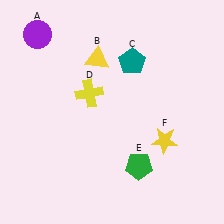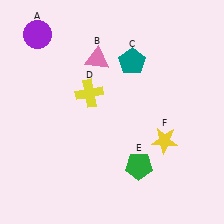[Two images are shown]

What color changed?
The triangle (B) changed from yellow in Image 1 to pink in Image 2.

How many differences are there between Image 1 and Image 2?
There is 1 difference between the two images.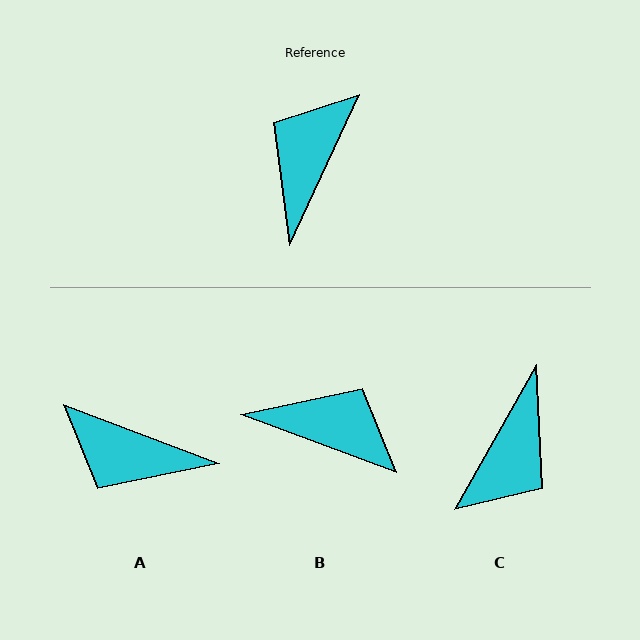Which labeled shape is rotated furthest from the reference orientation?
C, about 175 degrees away.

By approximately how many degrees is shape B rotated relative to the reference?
Approximately 86 degrees clockwise.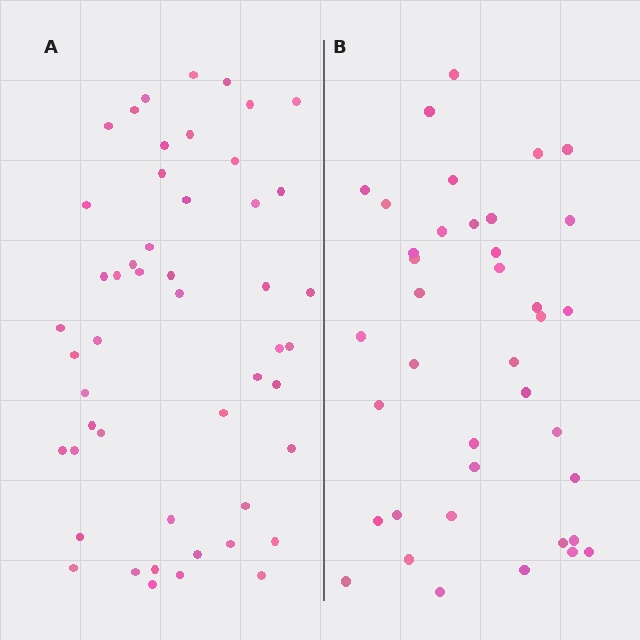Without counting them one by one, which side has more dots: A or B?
Region A (the left region) has more dots.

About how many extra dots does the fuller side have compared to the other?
Region A has roughly 12 or so more dots than region B.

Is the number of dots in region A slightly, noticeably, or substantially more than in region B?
Region A has noticeably more, but not dramatically so. The ratio is roughly 1.3 to 1.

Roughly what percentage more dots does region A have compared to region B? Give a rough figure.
About 30% more.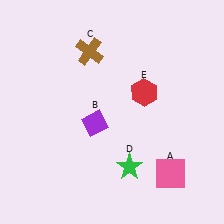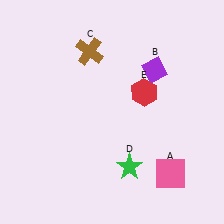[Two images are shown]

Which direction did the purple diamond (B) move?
The purple diamond (B) moved right.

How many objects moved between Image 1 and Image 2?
1 object moved between the two images.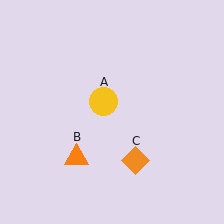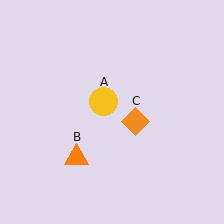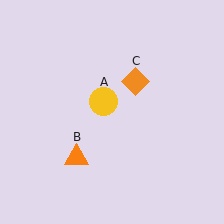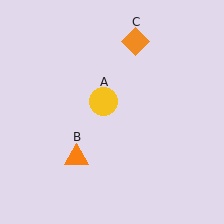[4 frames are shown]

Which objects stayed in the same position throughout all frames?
Yellow circle (object A) and orange triangle (object B) remained stationary.